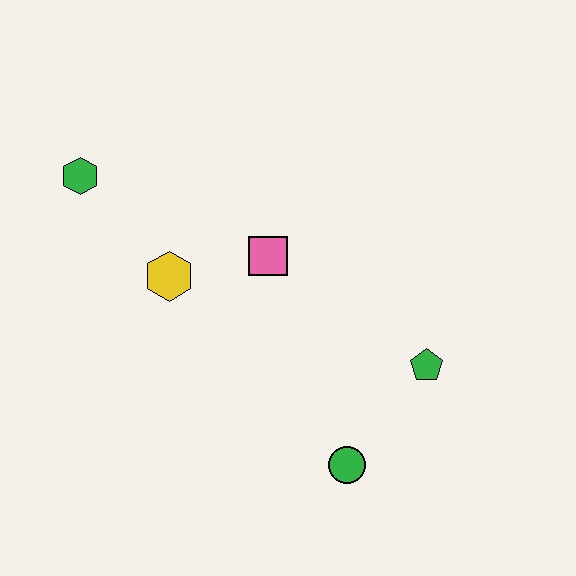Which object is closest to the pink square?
The yellow hexagon is closest to the pink square.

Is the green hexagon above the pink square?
Yes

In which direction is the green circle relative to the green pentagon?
The green circle is below the green pentagon.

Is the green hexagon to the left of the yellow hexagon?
Yes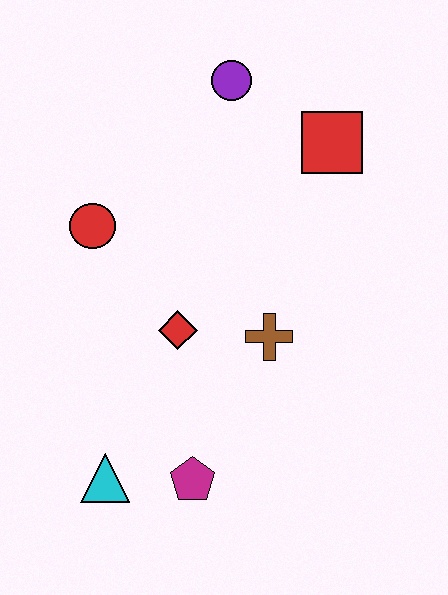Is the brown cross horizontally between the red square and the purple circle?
Yes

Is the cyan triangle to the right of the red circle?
Yes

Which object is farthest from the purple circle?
The cyan triangle is farthest from the purple circle.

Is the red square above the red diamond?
Yes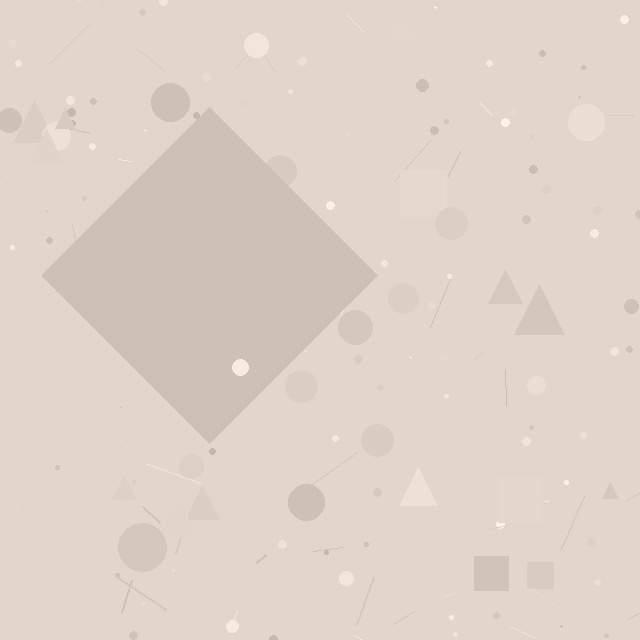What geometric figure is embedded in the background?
A diamond is embedded in the background.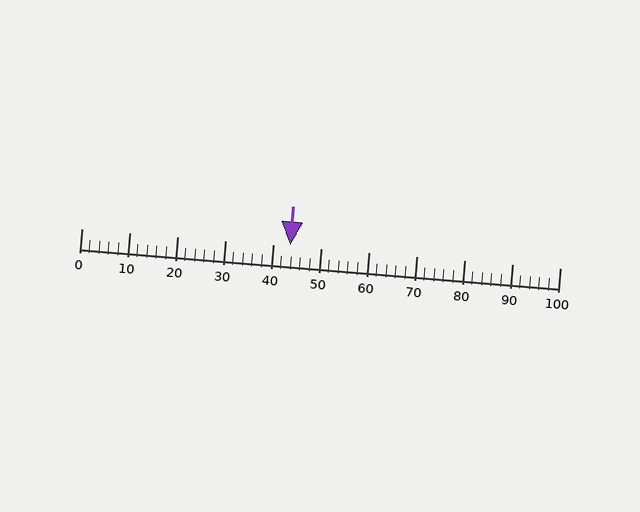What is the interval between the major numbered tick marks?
The major tick marks are spaced 10 units apart.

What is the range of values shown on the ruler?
The ruler shows values from 0 to 100.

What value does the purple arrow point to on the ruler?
The purple arrow points to approximately 44.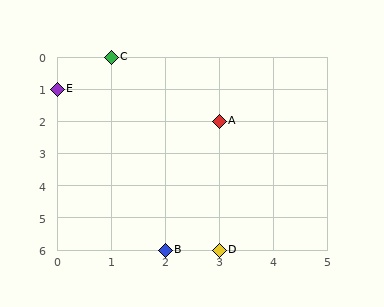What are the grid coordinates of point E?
Point E is at grid coordinates (0, 1).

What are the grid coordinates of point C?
Point C is at grid coordinates (1, 0).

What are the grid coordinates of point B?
Point B is at grid coordinates (2, 6).